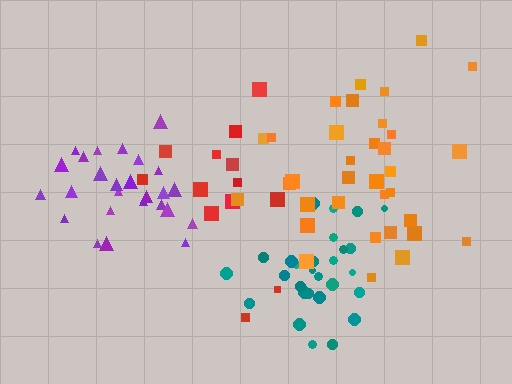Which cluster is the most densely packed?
Teal.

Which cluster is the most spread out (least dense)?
Red.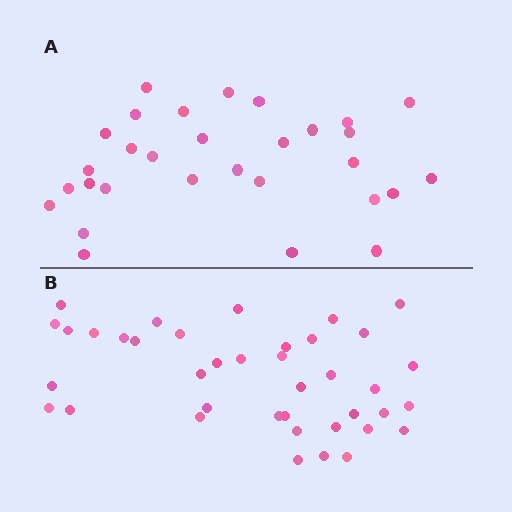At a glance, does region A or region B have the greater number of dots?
Region B (the bottom region) has more dots.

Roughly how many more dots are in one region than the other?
Region B has roughly 8 or so more dots than region A.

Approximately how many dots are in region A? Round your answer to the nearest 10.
About 30 dots.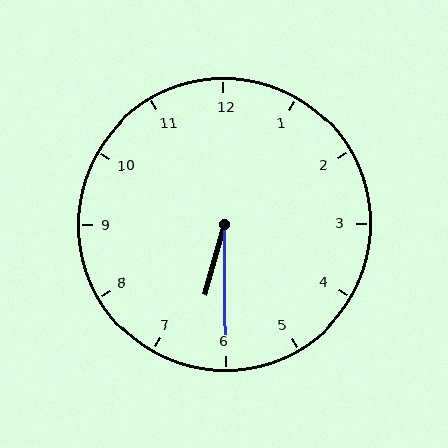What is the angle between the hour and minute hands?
Approximately 15 degrees.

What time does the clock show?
6:30.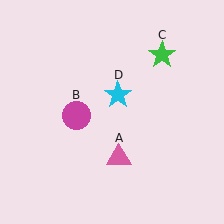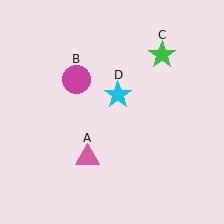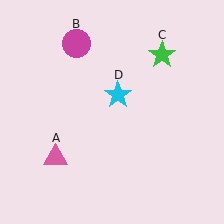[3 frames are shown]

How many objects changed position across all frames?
2 objects changed position: pink triangle (object A), magenta circle (object B).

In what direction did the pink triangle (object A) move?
The pink triangle (object A) moved left.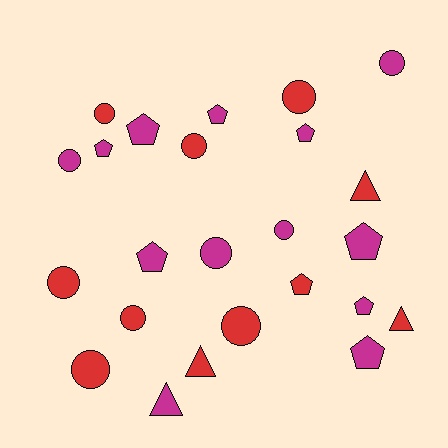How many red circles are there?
There are 7 red circles.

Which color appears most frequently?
Magenta, with 13 objects.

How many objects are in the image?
There are 24 objects.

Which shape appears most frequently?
Circle, with 11 objects.